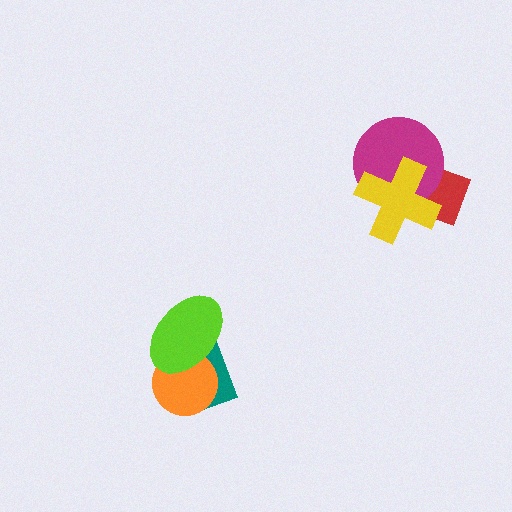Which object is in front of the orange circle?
The lime ellipse is in front of the orange circle.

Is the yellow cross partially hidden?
No, no other shape covers it.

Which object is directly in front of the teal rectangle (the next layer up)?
The orange circle is directly in front of the teal rectangle.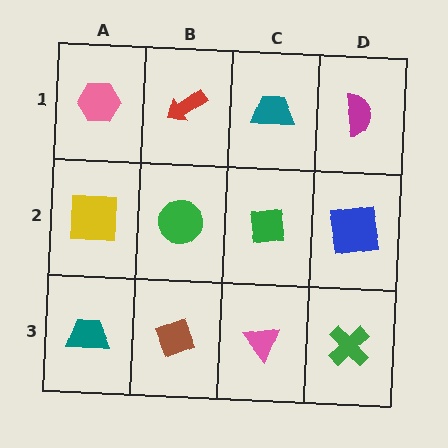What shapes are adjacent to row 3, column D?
A blue square (row 2, column D), a pink triangle (row 3, column C).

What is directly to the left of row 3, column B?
A teal trapezoid.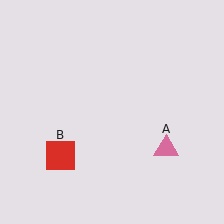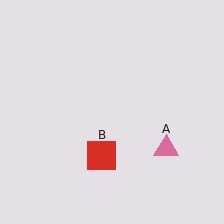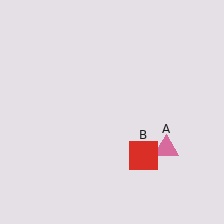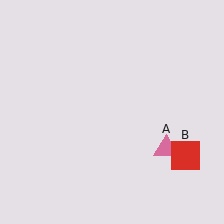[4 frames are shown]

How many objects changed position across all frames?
1 object changed position: red square (object B).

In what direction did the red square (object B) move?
The red square (object B) moved right.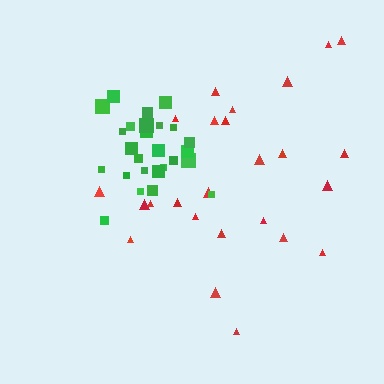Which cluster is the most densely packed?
Green.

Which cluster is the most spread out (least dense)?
Red.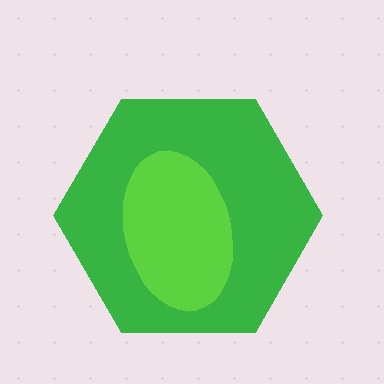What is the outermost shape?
The green hexagon.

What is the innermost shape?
The lime ellipse.